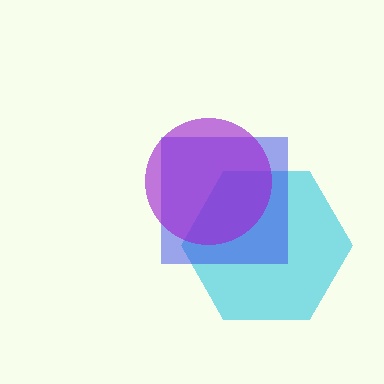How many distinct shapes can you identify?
There are 3 distinct shapes: a cyan hexagon, a blue square, a purple circle.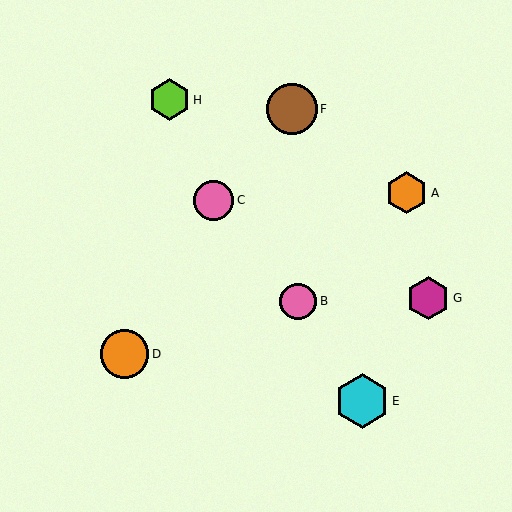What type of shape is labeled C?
Shape C is a pink circle.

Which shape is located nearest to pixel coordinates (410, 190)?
The orange hexagon (labeled A) at (407, 193) is nearest to that location.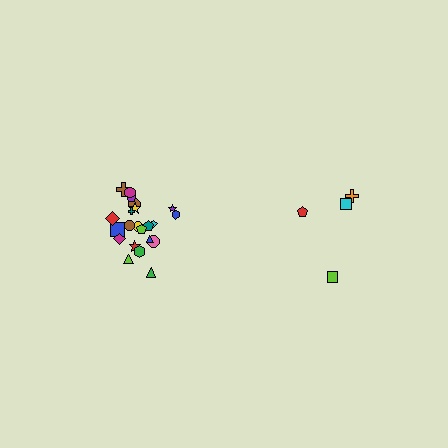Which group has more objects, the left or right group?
The left group.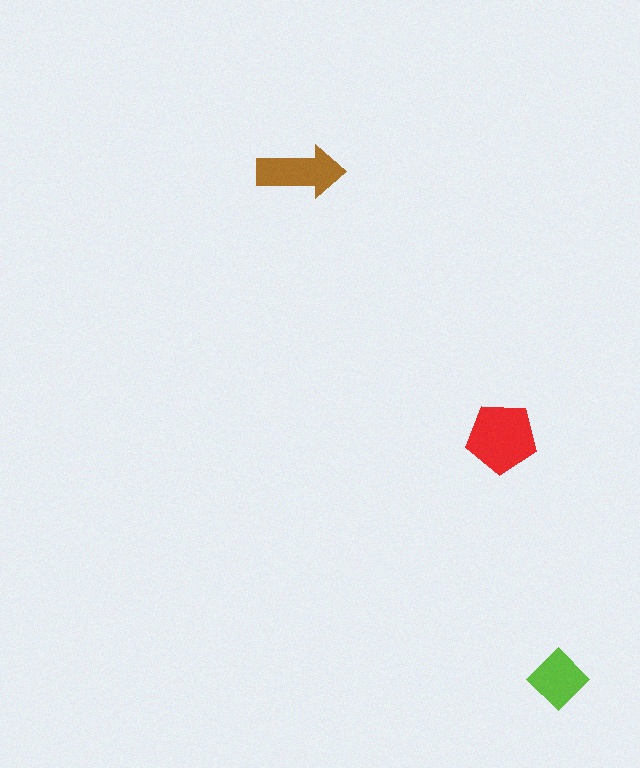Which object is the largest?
The red pentagon.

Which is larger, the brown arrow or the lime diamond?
The brown arrow.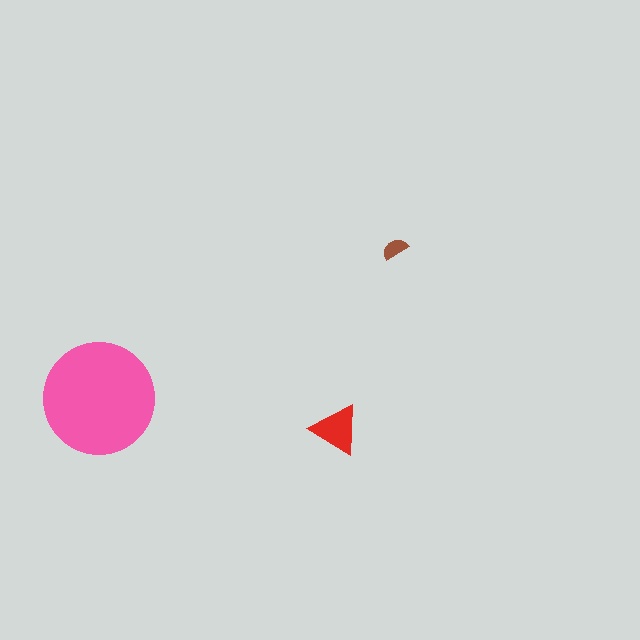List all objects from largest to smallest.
The pink circle, the red triangle, the brown semicircle.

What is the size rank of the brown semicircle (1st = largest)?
3rd.